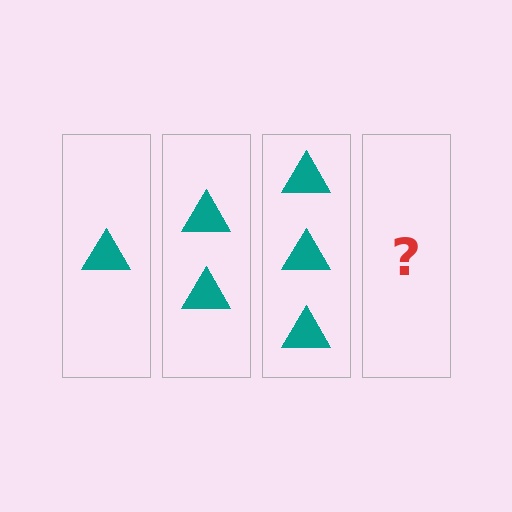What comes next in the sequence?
The next element should be 4 triangles.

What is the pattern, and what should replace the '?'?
The pattern is that each step adds one more triangle. The '?' should be 4 triangles.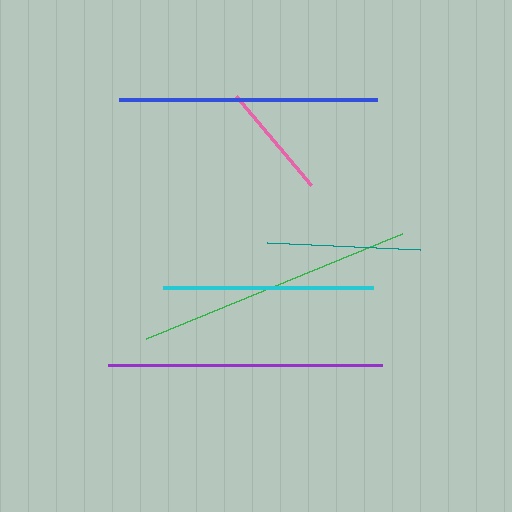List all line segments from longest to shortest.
From longest to shortest: green, purple, blue, cyan, teal, pink.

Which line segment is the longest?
The green line is the longest at approximately 277 pixels.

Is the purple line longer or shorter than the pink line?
The purple line is longer than the pink line.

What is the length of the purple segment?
The purple segment is approximately 274 pixels long.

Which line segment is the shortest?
The pink line is the shortest at approximately 117 pixels.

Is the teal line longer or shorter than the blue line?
The blue line is longer than the teal line.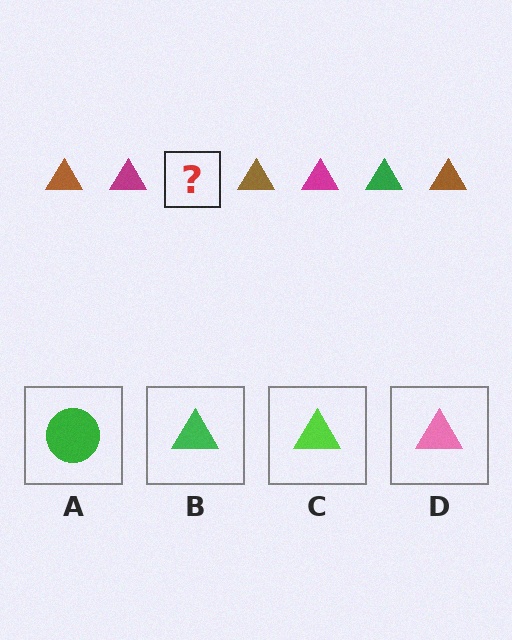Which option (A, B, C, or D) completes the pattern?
B.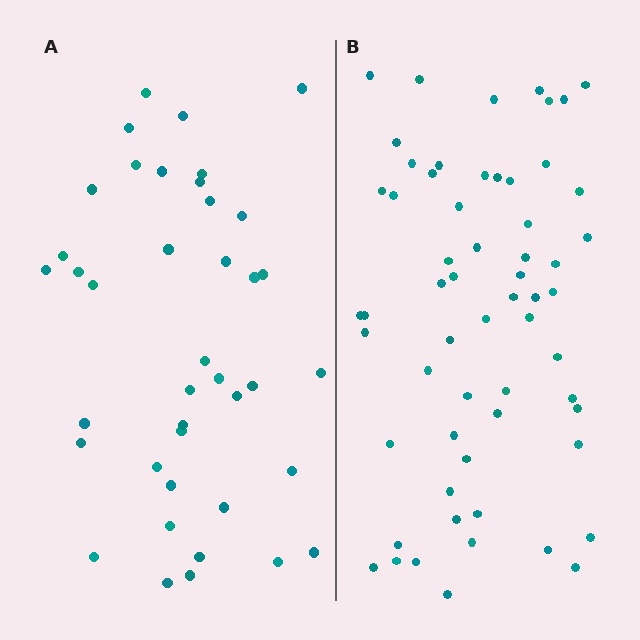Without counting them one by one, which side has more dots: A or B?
Region B (the right region) has more dots.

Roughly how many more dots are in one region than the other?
Region B has approximately 20 more dots than region A.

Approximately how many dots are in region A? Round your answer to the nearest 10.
About 40 dots.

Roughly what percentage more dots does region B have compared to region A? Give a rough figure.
About 50% more.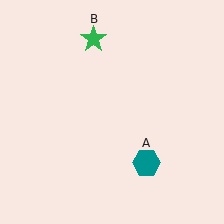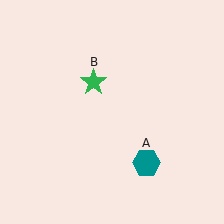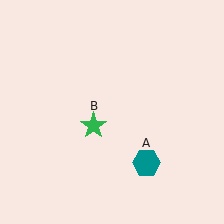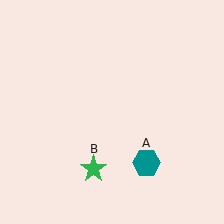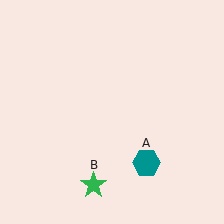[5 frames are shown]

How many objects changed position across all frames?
1 object changed position: green star (object B).